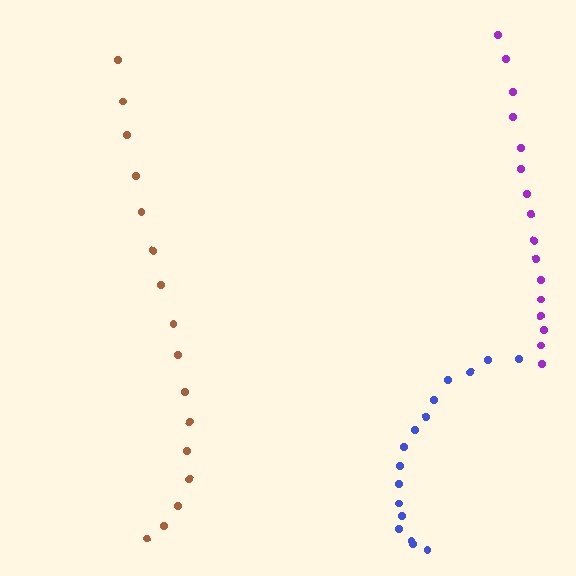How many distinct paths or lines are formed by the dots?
There are 3 distinct paths.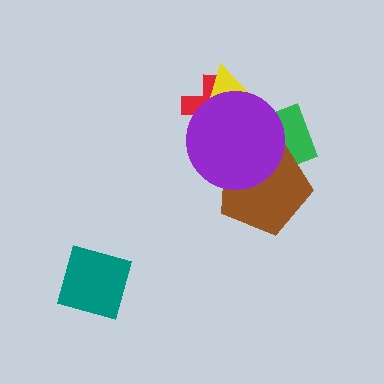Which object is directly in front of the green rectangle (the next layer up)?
The yellow triangle is directly in front of the green rectangle.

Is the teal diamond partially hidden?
No, no other shape covers it.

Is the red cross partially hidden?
Yes, it is partially covered by another shape.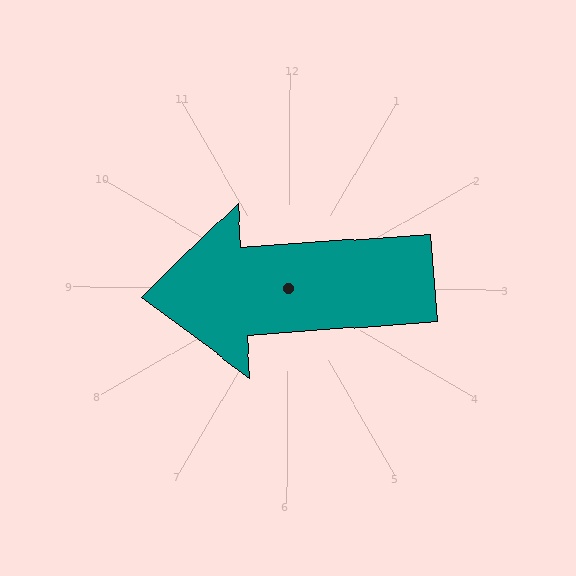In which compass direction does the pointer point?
West.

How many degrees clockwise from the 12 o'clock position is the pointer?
Approximately 266 degrees.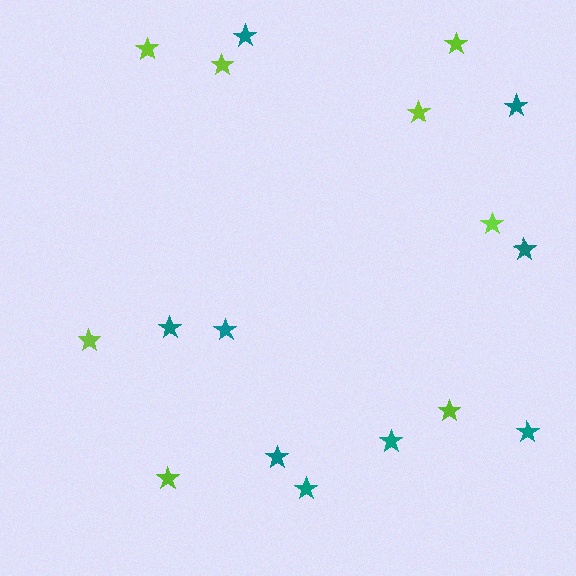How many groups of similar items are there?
There are 2 groups: one group of teal stars (9) and one group of lime stars (8).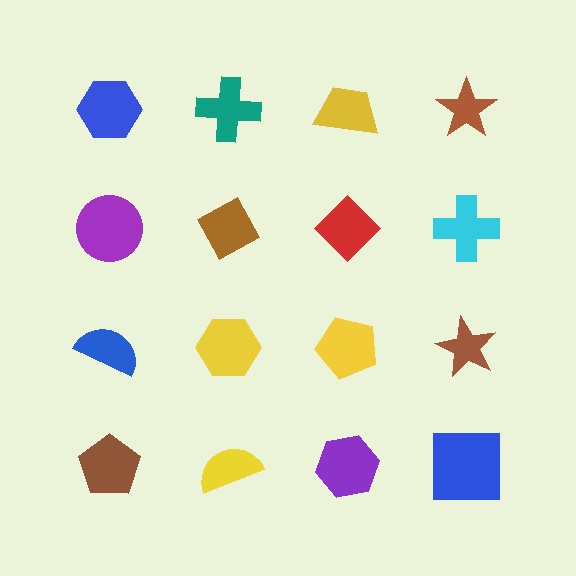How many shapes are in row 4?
4 shapes.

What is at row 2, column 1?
A purple circle.